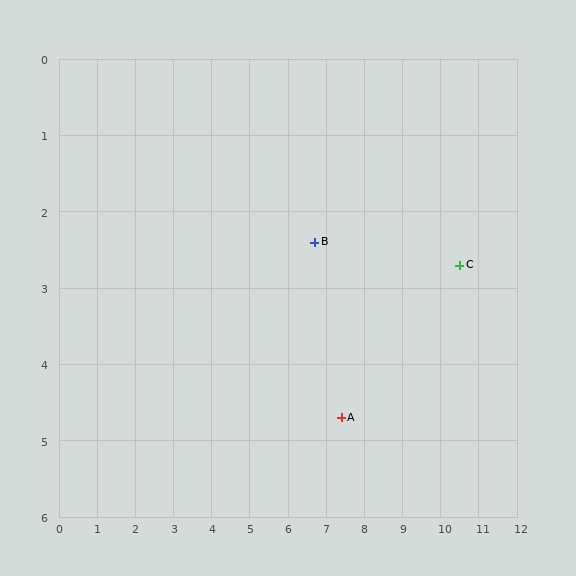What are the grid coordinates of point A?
Point A is at approximately (7.4, 4.7).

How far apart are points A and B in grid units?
Points A and B are about 2.4 grid units apart.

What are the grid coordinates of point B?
Point B is at approximately (6.7, 2.4).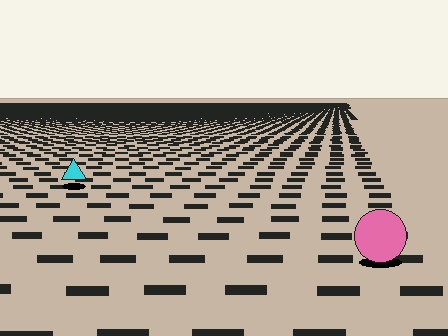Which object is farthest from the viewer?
The cyan triangle is farthest from the viewer. It appears smaller and the ground texture around it is denser.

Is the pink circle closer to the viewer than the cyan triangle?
Yes. The pink circle is closer — you can tell from the texture gradient: the ground texture is coarser near it.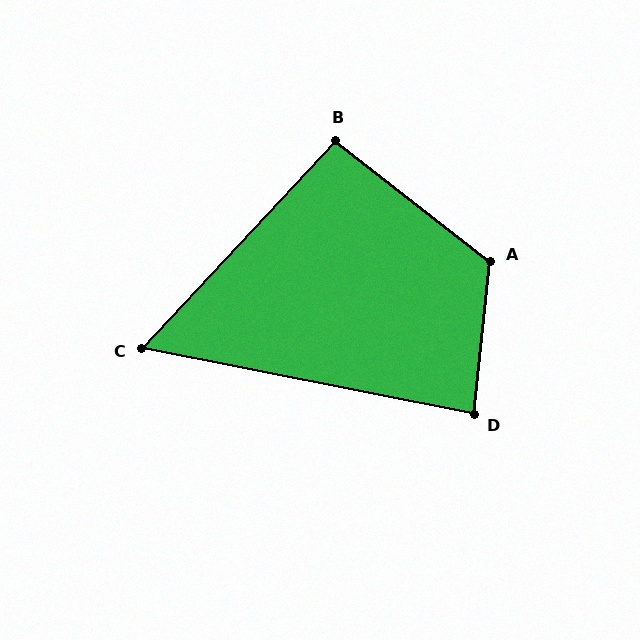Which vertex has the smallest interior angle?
C, at approximately 58 degrees.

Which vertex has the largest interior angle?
A, at approximately 122 degrees.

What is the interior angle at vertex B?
Approximately 95 degrees (approximately right).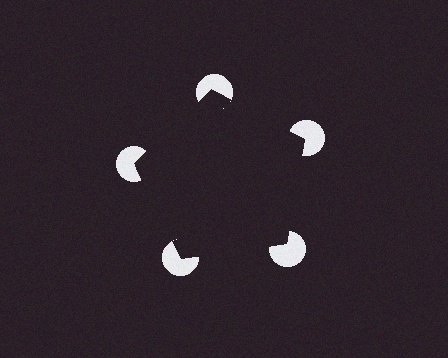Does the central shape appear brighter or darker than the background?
It typically appears slightly darker than the background, even though no actual brightness change is drawn.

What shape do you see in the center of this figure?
An illusory pentagon — its edges are inferred from the aligned wedge cuts in the pac-man discs, not physically drawn.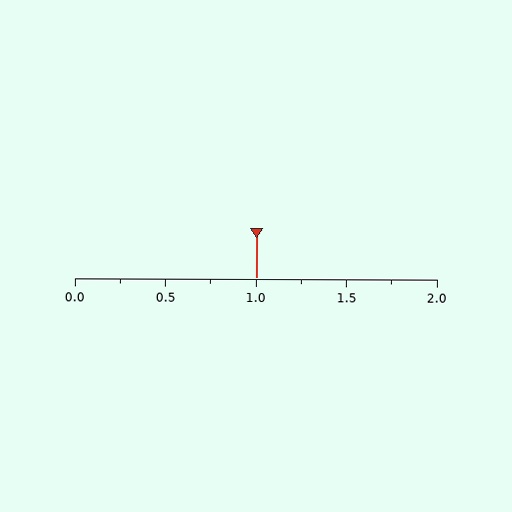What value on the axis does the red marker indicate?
The marker indicates approximately 1.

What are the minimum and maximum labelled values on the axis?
The axis runs from 0.0 to 2.0.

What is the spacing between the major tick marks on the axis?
The major ticks are spaced 0.5 apart.